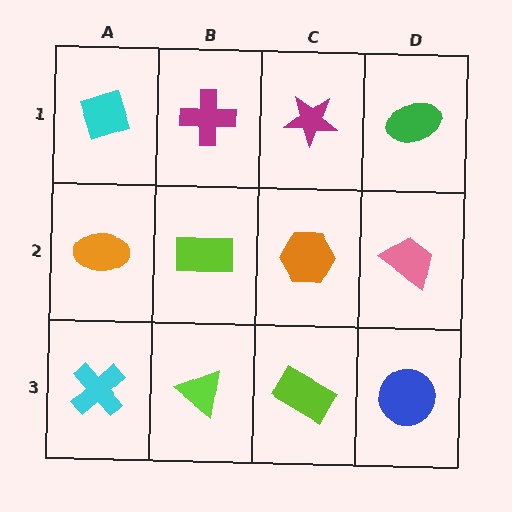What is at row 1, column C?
A magenta star.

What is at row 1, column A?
A cyan diamond.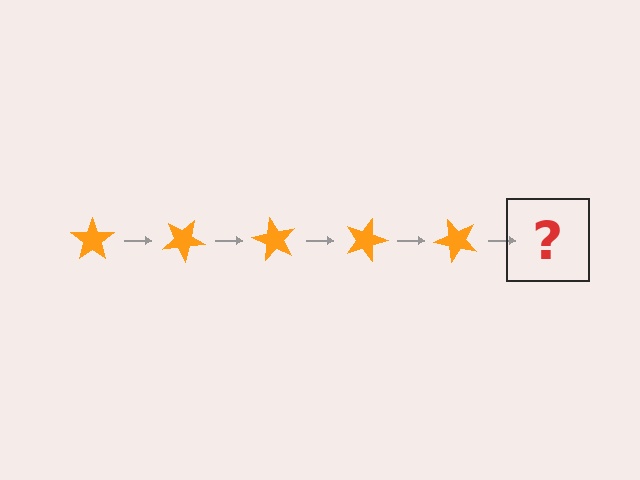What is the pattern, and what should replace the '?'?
The pattern is that the star rotates 30 degrees each step. The '?' should be an orange star rotated 150 degrees.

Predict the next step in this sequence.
The next step is an orange star rotated 150 degrees.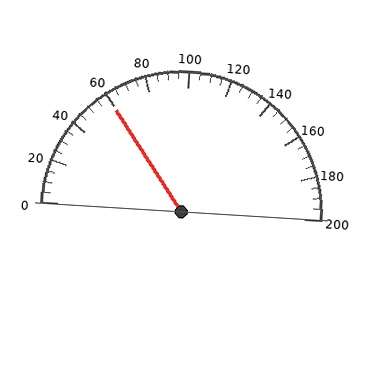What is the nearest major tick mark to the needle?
The nearest major tick mark is 60.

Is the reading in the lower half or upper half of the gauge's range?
The reading is in the lower half of the range (0 to 200).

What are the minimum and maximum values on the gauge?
The gauge ranges from 0 to 200.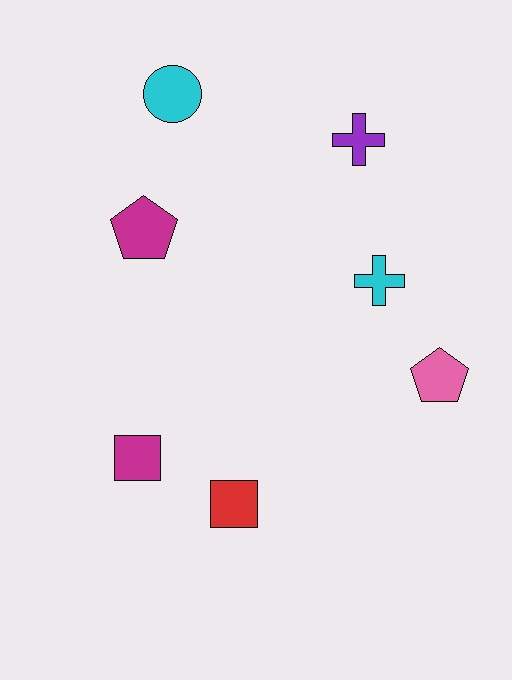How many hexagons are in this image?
There are no hexagons.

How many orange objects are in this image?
There are no orange objects.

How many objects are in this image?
There are 7 objects.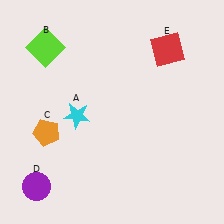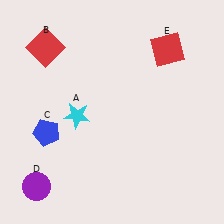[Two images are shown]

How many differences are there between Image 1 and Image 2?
There are 2 differences between the two images.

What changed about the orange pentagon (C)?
In Image 1, C is orange. In Image 2, it changed to blue.